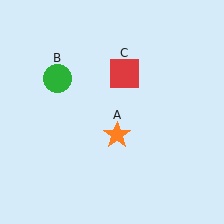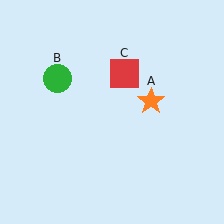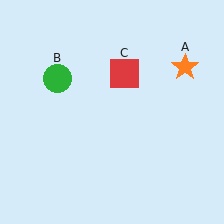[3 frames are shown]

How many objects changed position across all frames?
1 object changed position: orange star (object A).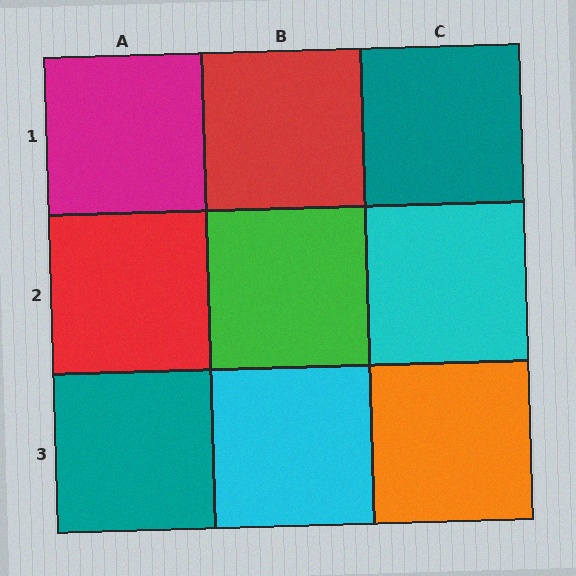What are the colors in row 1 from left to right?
Magenta, red, teal.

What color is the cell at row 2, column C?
Cyan.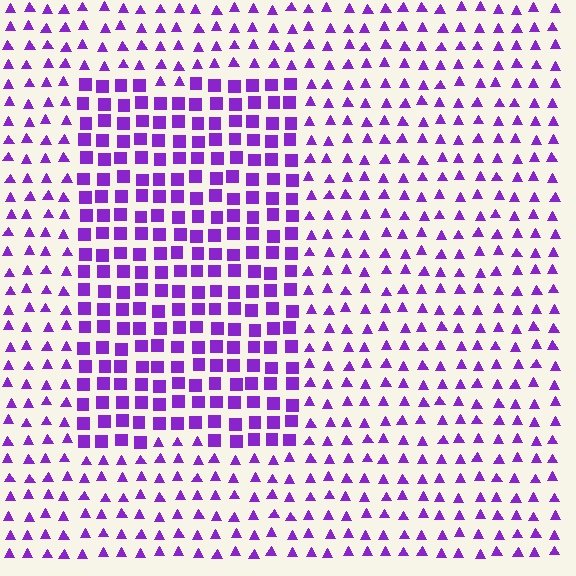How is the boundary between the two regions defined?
The boundary is defined by a change in element shape: squares inside vs. triangles outside. All elements share the same color and spacing.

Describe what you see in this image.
The image is filled with small purple elements arranged in a uniform grid. A rectangle-shaped region contains squares, while the surrounding area contains triangles. The boundary is defined purely by the change in element shape.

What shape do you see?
I see a rectangle.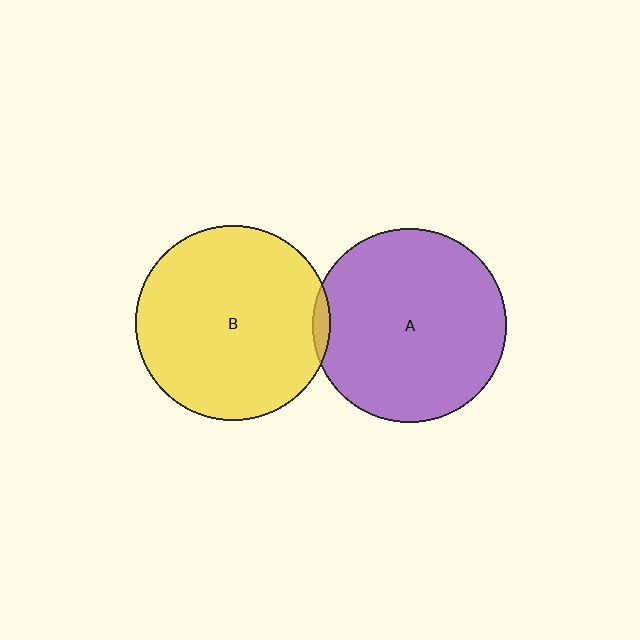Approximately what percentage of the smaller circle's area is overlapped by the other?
Approximately 5%.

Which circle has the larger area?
Circle B (yellow).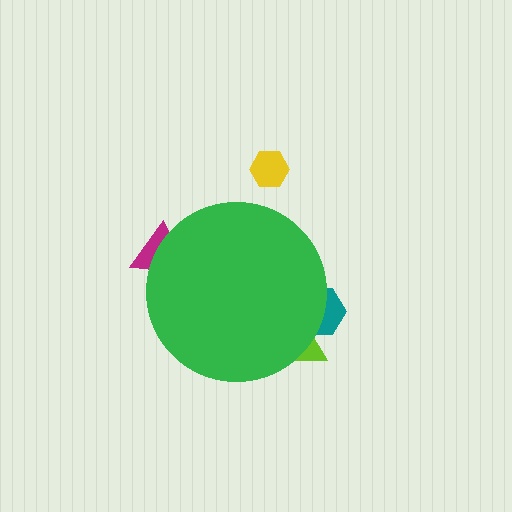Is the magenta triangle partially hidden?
Yes, the magenta triangle is partially hidden behind the green circle.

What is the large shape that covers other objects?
A green circle.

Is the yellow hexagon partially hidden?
No, the yellow hexagon is fully visible.